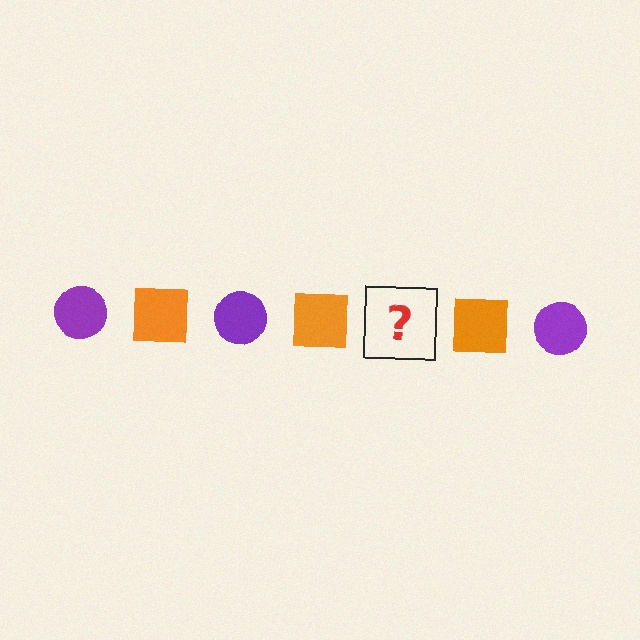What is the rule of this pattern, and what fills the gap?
The rule is that the pattern alternates between purple circle and orange square. The gap should be filled with a purple circle.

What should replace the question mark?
The question mark should be replaced with a purple circle.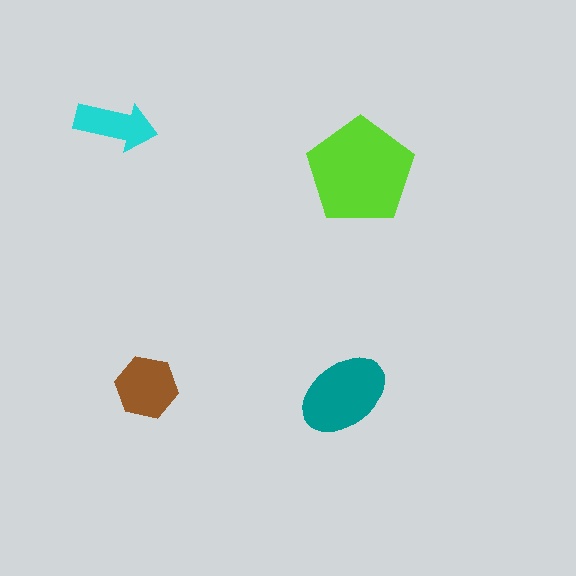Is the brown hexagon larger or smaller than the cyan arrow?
Larger.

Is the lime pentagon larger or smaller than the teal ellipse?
Larger.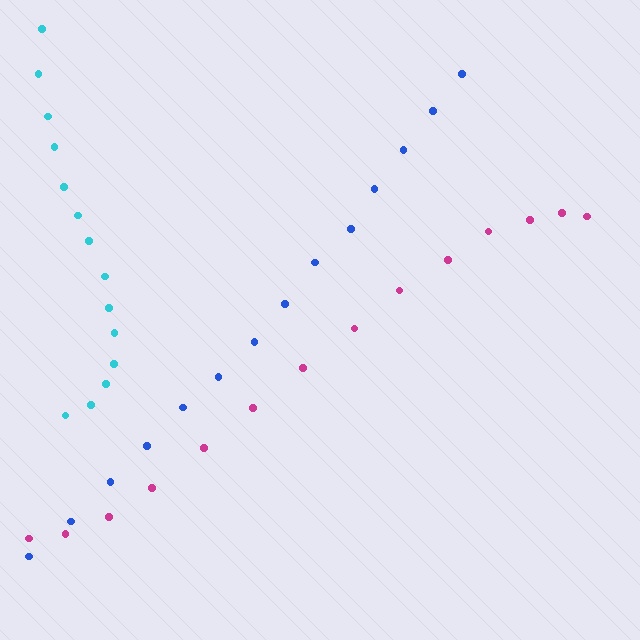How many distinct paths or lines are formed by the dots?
There are 3 distinct paths.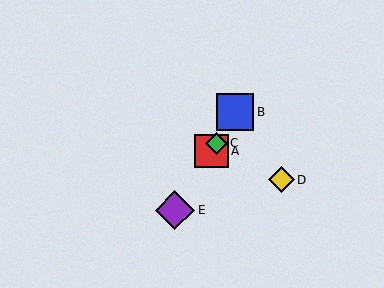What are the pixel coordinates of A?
Object A is at (211, 151).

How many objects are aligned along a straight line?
4 objects (A, B, C, E) are aligned along a straight line.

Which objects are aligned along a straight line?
Objects A, B, C, E are aligned along a straight line.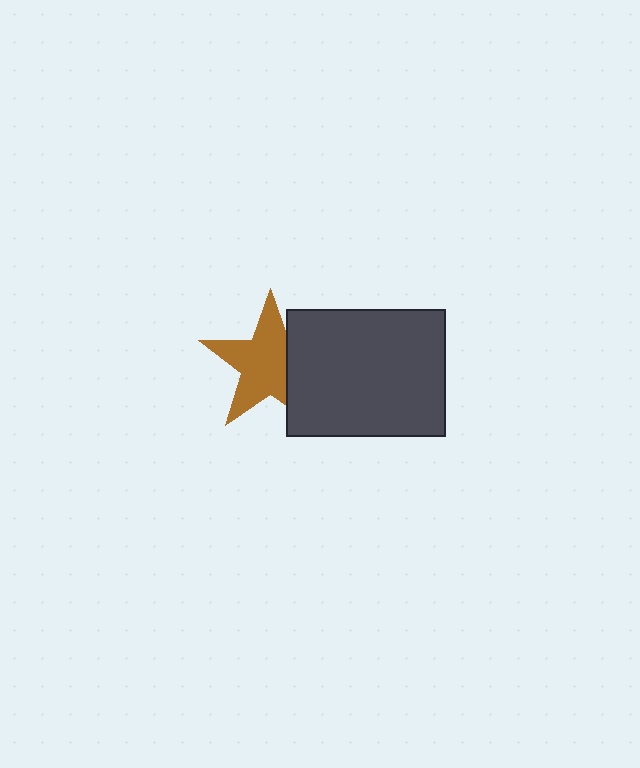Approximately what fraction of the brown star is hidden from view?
Roughly 30% of the brown star is hidden behind the dark gray rectangle.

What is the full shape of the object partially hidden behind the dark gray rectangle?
The partially hidden object is a brown star.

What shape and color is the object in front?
The object in front is a dark gray rectangle.